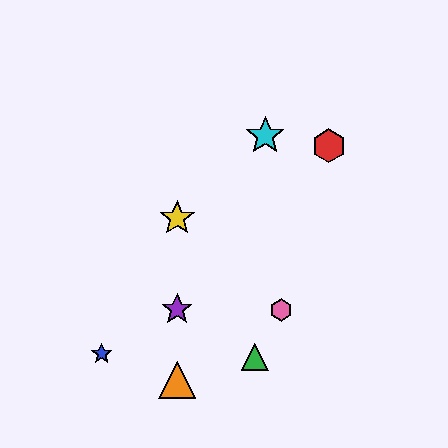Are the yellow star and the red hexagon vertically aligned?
No, the yellow star is at x≈177 and the red hexagon is at x≈329.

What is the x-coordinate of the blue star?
The blue star is at x≈102.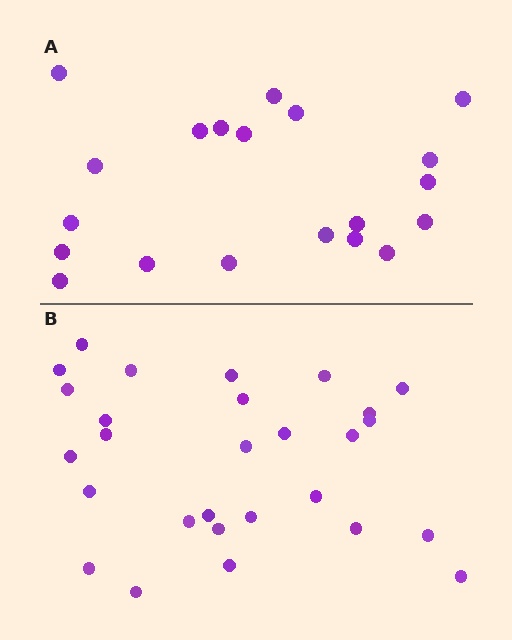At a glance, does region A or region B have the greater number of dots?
Region B (the bottom region) has more dots.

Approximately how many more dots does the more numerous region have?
Region B has roughly 8 or so more dots than region A.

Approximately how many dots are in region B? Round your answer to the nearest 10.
About 30 dots. (The exact count is 28, which rounds to 30.)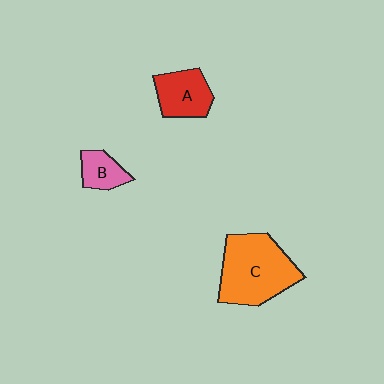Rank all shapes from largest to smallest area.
From largest to smallest: C (orange), A (red), B (pink).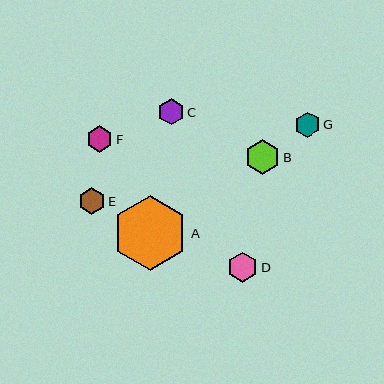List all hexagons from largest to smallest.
From largest to smallest: A, B, D, E, F, C, G.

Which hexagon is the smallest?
Hexagon G is the smallest with a size of approximately 25 pixels.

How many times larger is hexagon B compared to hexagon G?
Hexagon B is approximately 1.4 times the size of hexagon G.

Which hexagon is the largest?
Hexagon A is the largest with a size of approximately 75 pixels.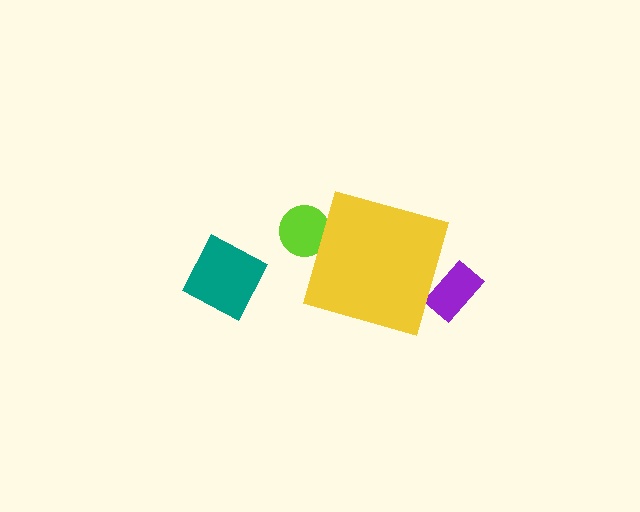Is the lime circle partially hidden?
Yes, the lime circle is partially hidden behind the yellow diamond.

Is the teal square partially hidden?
No, the teal square is fully visible.